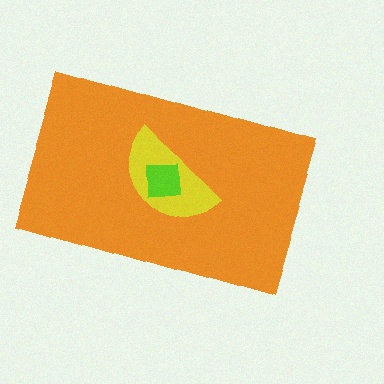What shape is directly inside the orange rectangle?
The yellow semicircle.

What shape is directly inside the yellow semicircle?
The lime square.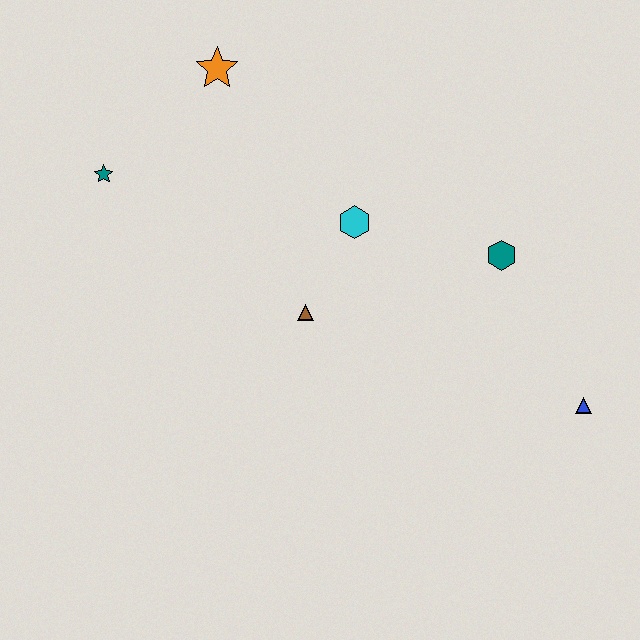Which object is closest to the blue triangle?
The teal hexagon is closest to the blue triangle.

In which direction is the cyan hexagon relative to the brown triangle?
The cyan hexagon is above the brown triangle.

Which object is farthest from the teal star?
The blue triangle is farthest from the teal star.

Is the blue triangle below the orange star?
Yes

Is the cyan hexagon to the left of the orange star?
No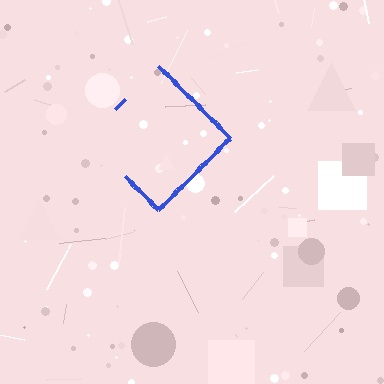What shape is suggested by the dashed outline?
The dashed outline suggests a diamond.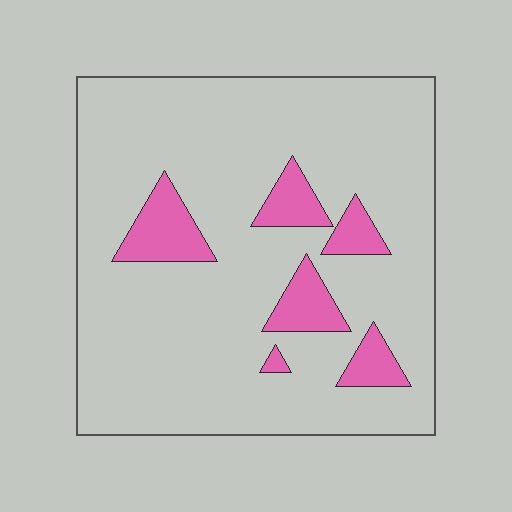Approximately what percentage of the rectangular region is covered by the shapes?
Approximately 15%.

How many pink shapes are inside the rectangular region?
6.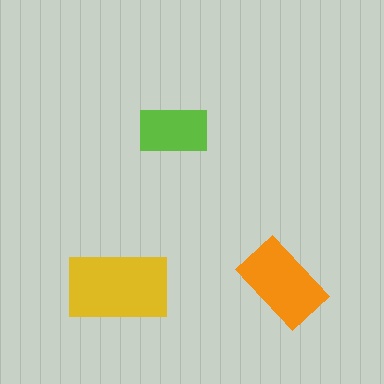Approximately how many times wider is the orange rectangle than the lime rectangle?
About 1.5 times wider.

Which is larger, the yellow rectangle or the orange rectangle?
The yellow one.